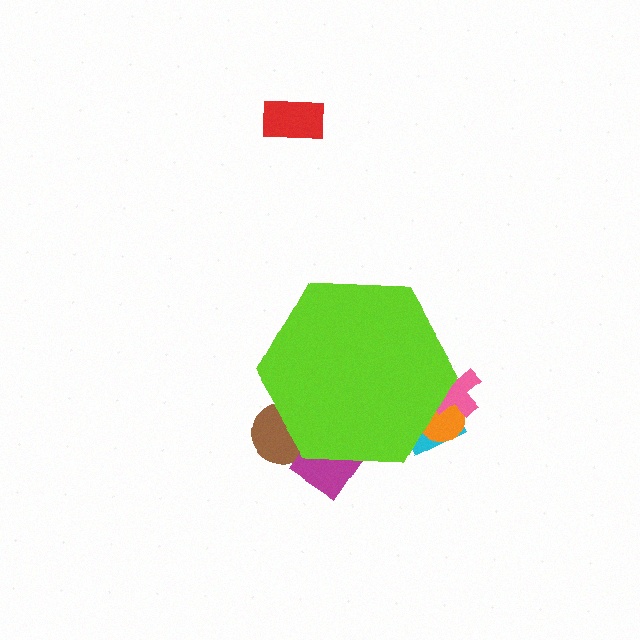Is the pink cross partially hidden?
Yes, the pink cross is partially hidden behind the lime hexagon.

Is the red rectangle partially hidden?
No, the red rectangle is fully visible.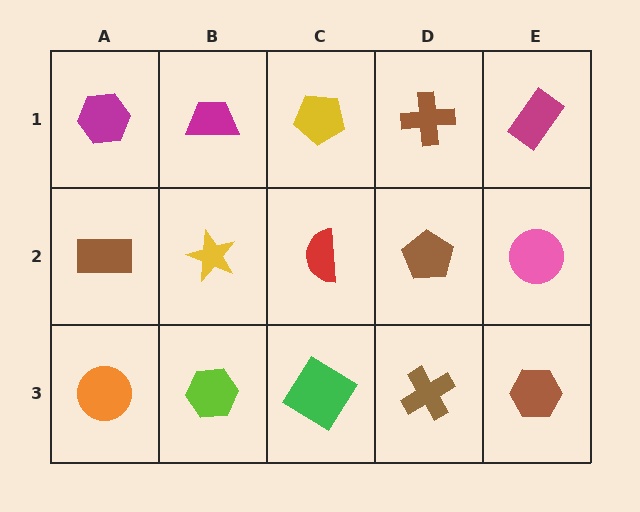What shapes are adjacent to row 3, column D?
A brown pentagon (row 2, column D), a green diamond (row 3, column C), a brown hexagon (row 3, column E).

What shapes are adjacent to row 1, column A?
A brown rectangle (row 2, column A), a magenta trapezoid (row 1, column B).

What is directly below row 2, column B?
A lime hexagon.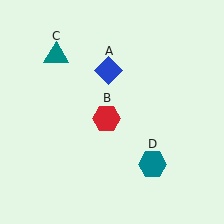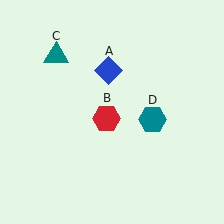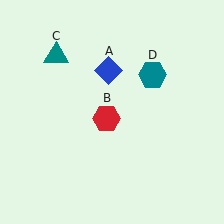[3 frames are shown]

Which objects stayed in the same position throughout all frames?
Blue diamond (object A) and red hexagon (object B) and teal triangle (object C) remained stationary.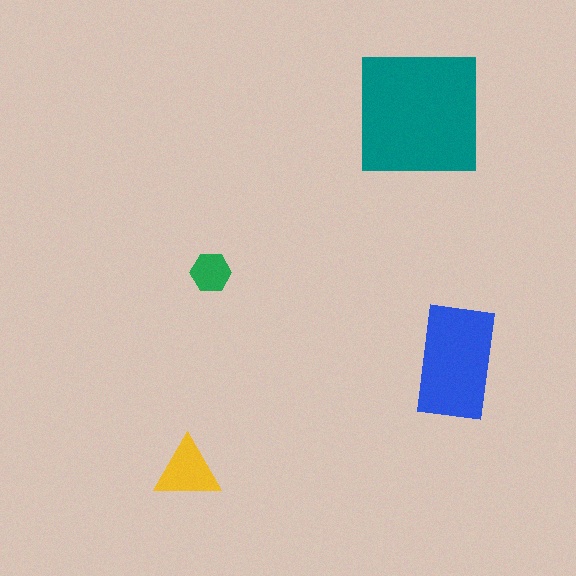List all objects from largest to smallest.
The teal square, the blue rectangle, the yellow triangle, the green hexagon.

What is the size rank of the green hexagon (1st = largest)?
4th.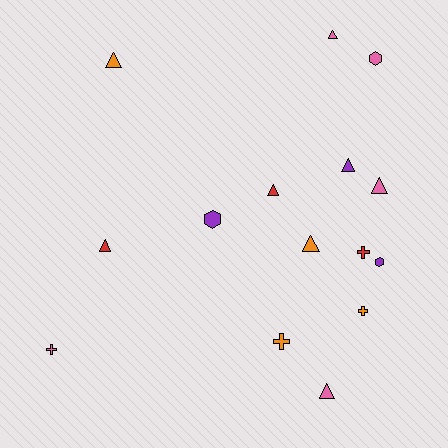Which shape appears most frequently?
Triangle, with 8 objects.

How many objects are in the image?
There are 15 objects.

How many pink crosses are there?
There is 1 pink cross.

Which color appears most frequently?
Pink, with 5 objects.